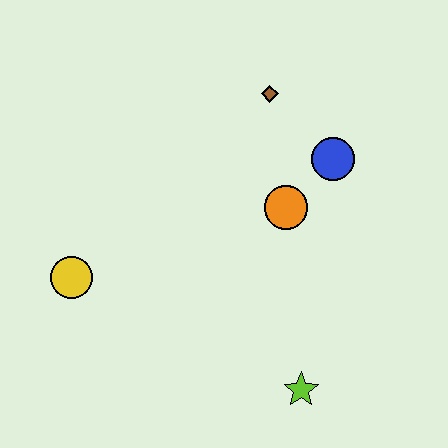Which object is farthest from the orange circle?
The yellow circle is farthest from the orange circle.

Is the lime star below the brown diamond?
Yes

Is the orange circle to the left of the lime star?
Yes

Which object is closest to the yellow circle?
The orange circle is closest to the yellow circle.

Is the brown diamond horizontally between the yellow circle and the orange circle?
Yes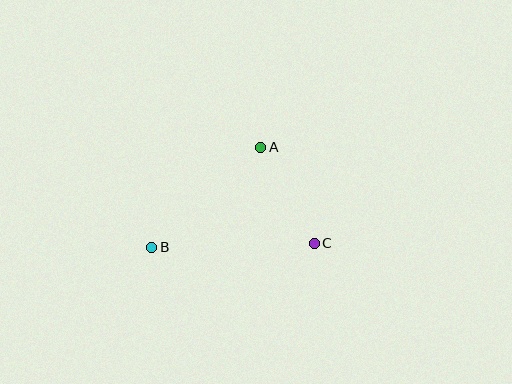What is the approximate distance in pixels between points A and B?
The distance between A and B is approximately 148 pixels.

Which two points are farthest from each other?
Points B and C are farthest from each other.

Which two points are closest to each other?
Points A and C are closest to each other.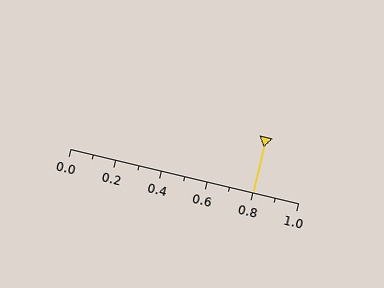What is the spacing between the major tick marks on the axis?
The major ticks are spaced 0.2 apart.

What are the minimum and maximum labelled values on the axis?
The axis runs from 0.0 to 1.0.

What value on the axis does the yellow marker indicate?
The marker indicates approximately 0.8.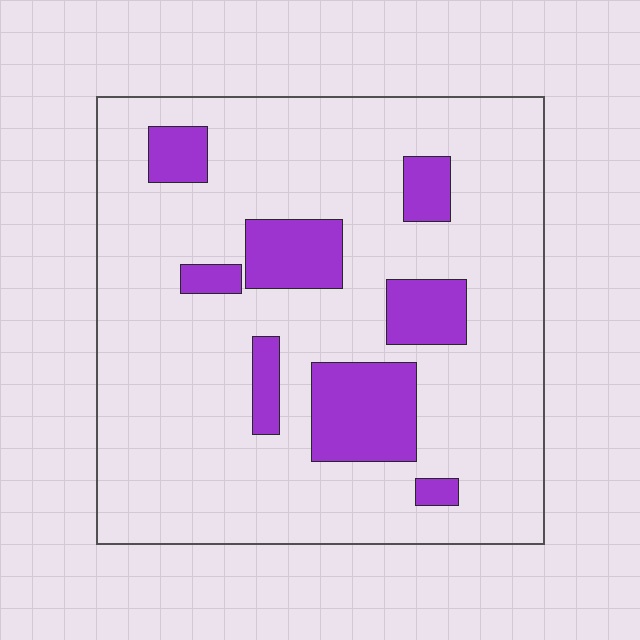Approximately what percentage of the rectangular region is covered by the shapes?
Approximately 15%.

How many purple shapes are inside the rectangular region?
8.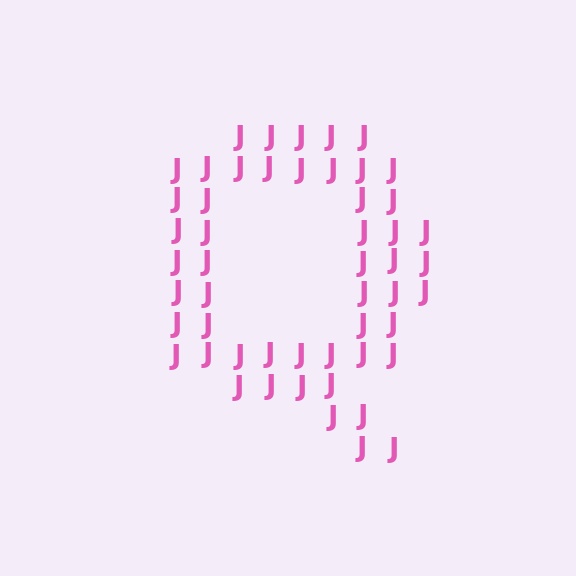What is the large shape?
The large shape is the letter Q.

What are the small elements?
The small elements are letter J's.